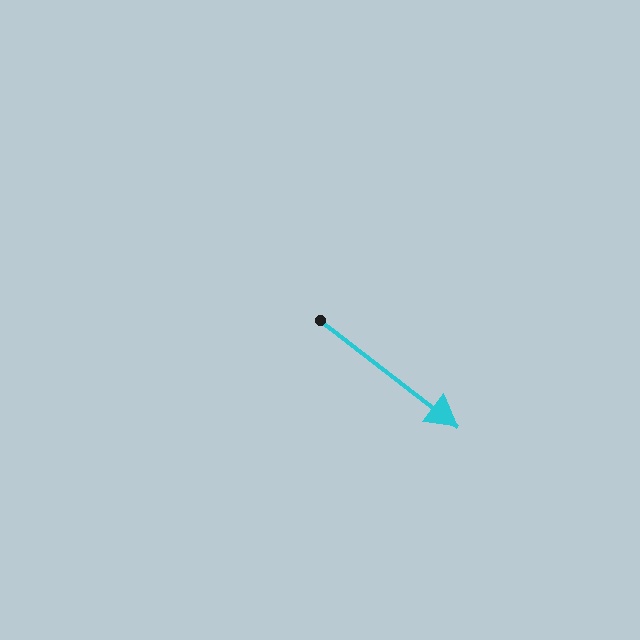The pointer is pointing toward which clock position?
Roughly 4 o'clock.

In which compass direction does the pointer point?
Southeast.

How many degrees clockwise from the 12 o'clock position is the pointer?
Approximately 128 degrees.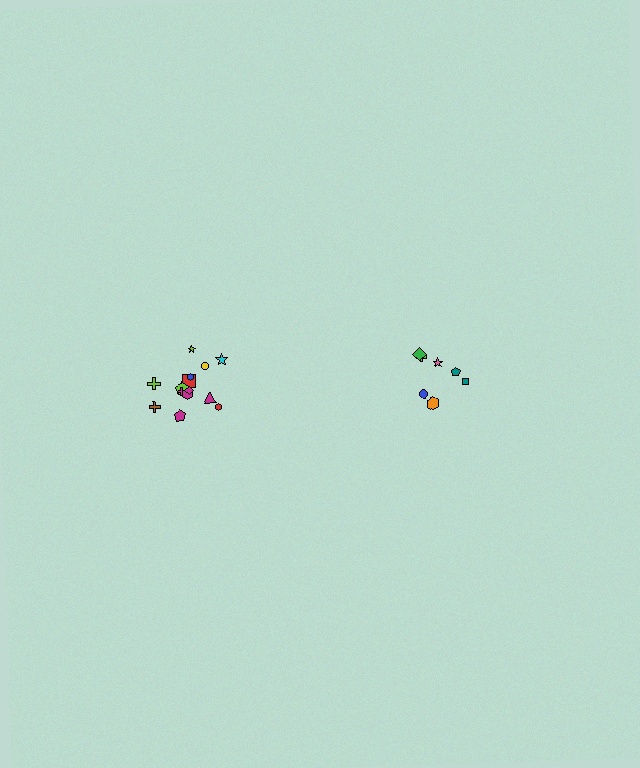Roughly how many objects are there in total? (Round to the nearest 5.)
Roughly 20 objects in total.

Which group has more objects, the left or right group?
The left group.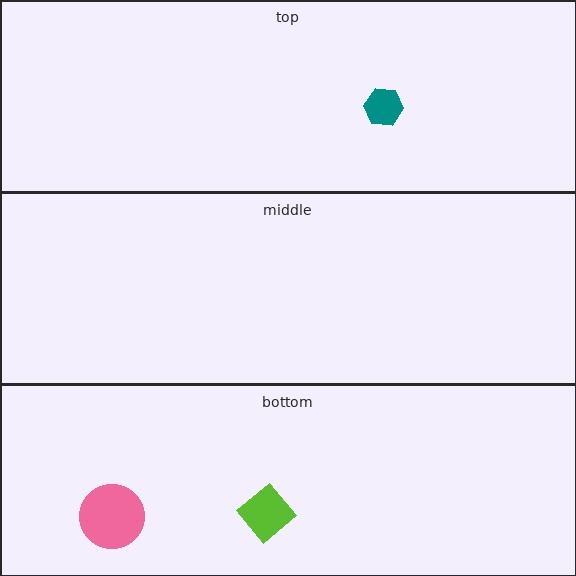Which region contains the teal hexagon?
The top region.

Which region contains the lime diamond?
The bottom region.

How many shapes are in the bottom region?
2.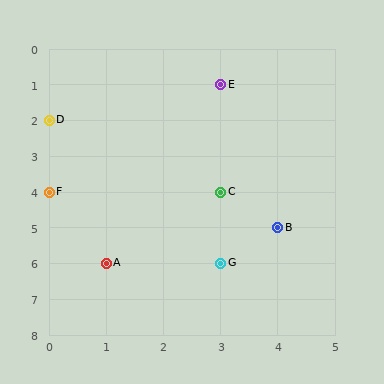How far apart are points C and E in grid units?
Points C and E are 3 rows apart.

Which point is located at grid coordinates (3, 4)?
Point C is at (3, 4).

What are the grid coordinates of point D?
Point D is at grid coordinates (0, 2).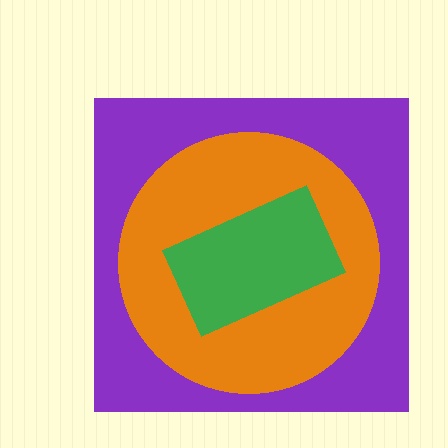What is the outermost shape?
The purple square.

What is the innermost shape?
The green rectangle.